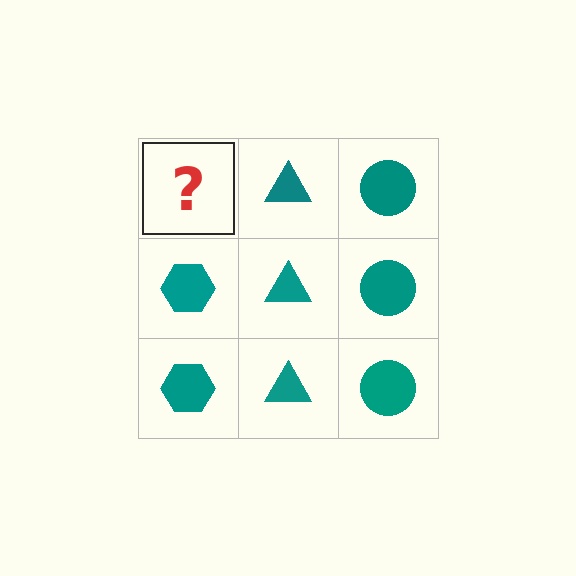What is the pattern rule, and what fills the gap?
The rule is that each column has a consistent shape. The gap should be filled with a teal hexagon.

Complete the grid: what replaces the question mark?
The question mark should be replaced with a teal hexagon.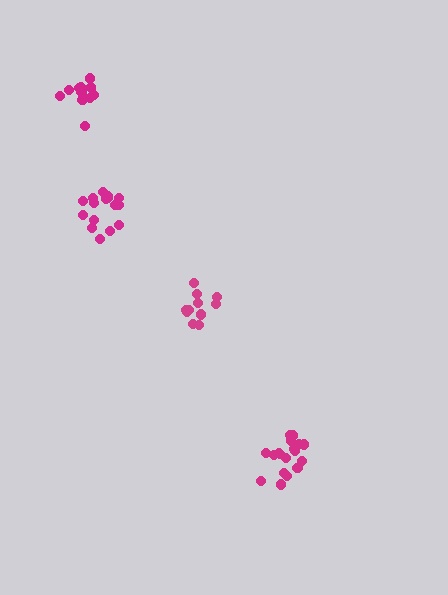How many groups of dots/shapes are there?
There are 4 groups.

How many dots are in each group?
Group 1: 12 dots, Group 2: 16 dots, Group 3: 12 dots, Group 4: 18 dots (58 total).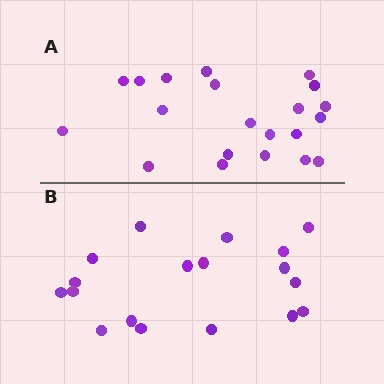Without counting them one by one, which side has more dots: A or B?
Region A (the top region) has more dots.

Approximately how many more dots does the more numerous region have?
Region A has just a few more — roughly 2 or 3 more dots than region B.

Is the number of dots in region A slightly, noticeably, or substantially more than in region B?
Region A has only slightly more — the two regions are fairly close. The ratio is roughly 1.2 to 1.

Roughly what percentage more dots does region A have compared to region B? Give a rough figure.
About 15% more.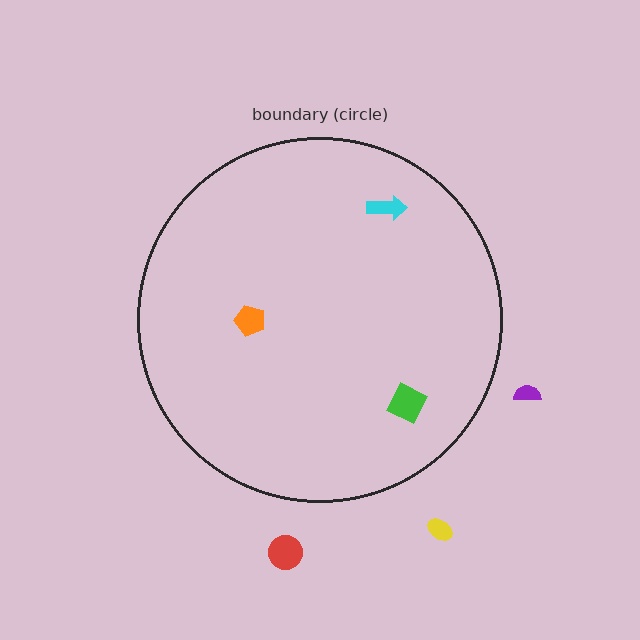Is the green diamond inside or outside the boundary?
Inside.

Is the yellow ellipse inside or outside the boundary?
Outside.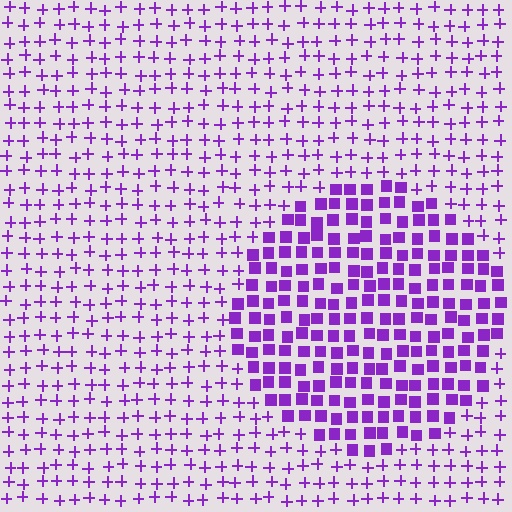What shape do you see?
I see a circle.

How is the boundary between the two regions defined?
The boundary is defined by a change in element shape: squares inside vs. plus signs outside. All elements share the same color and spacing.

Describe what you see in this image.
The image is filled with small purple elements arranged in a uniform grid. A circle-shaped region contains squares, while the surrounding area contains plus signs. The boundary is defined purely by the change in element shape.